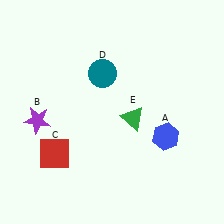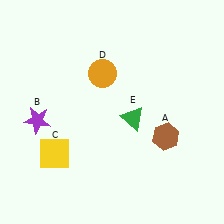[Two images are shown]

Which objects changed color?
A changed from blue to brown. C changed from red to yellow. D changed from teal to orange.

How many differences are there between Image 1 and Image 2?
There are 3 differences between the two images.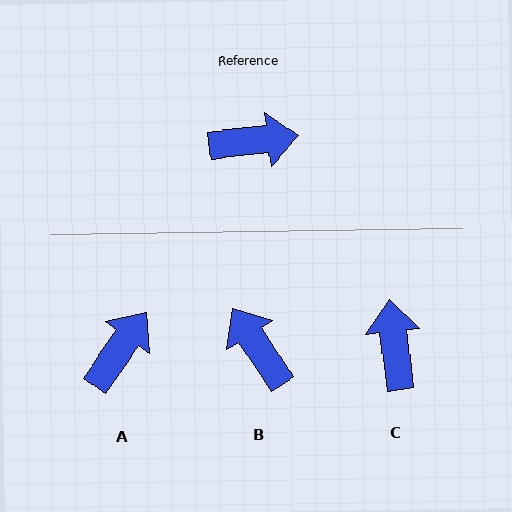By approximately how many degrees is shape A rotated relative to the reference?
Approximately 48 degrees counter-clockwise.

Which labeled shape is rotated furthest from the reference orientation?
B, about 117 degrees away.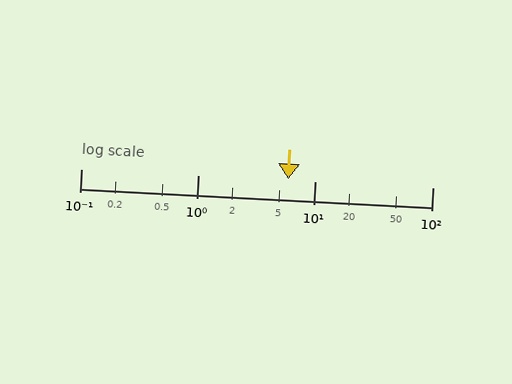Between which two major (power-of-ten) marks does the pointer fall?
The pointer is between 1 and 10.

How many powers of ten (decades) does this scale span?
The scale spans 3 decades, from 0.1 to 100.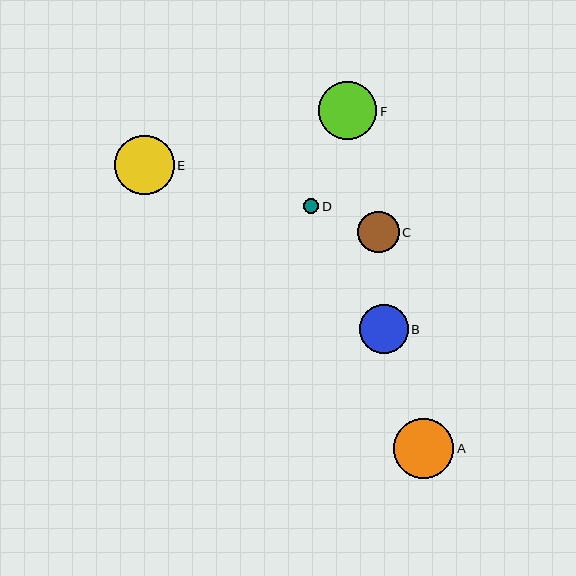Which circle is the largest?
Circle A is the largest with a size of approximately 60 pixels.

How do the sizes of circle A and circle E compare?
Circle A and circle E are approximately the same size.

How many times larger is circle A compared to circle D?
Circle A is approximately 4.0 times the size of circle D.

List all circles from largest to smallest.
From largest to smallest: A, E, F, B, C, D.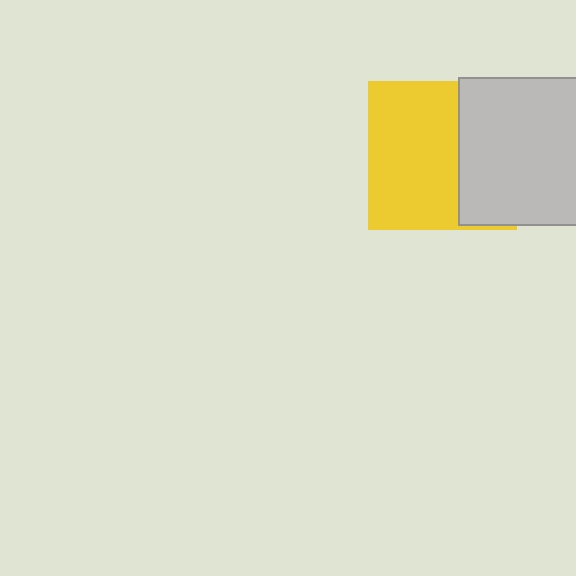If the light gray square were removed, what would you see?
You would see the complete yellow square.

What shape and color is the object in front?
The object in front is a light gray square.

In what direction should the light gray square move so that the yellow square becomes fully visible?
The light gray square should move right. That is the shortest direction to clear the overlap and leave the yellow square fully visible.